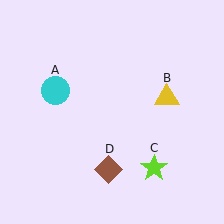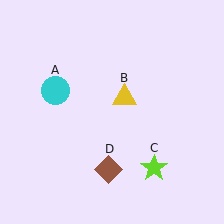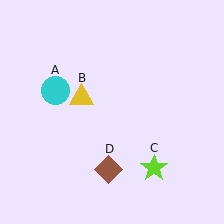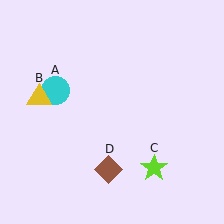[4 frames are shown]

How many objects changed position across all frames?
1 object changed position: yellow triangle (object B).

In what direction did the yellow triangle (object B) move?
The yellow triangle (object B) moved left.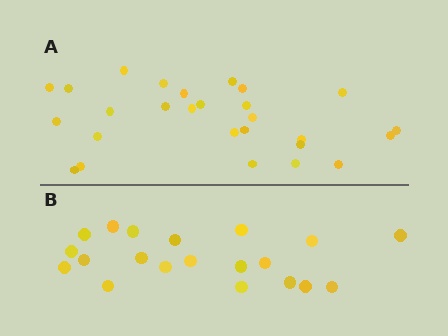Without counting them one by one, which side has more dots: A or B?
Region A (the top region) has more dots.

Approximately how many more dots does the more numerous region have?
Region A has roughly 8 or so more dots than region B.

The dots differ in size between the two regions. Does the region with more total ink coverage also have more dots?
No. Region B has more total ink coverage because its dots are larger, but region A actually contains more individual dots. Total area can be misleading — the number of items is what matters here.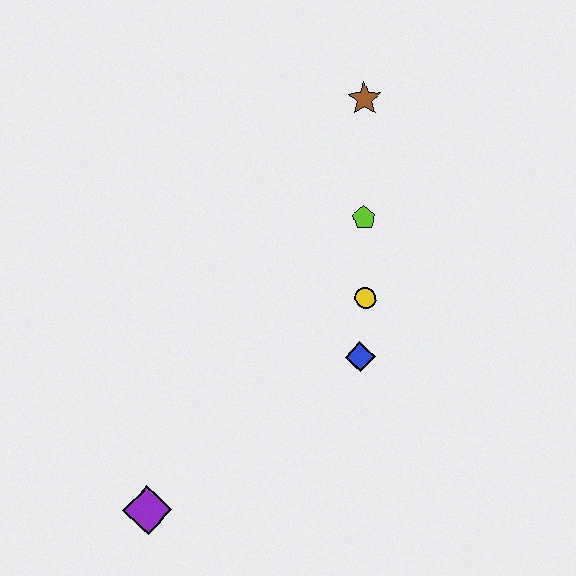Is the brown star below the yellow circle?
No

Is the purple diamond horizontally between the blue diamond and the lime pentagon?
No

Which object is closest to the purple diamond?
The blue diamond is closest to the purple diamond.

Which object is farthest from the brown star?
The purple diamond is farthest from the brown star.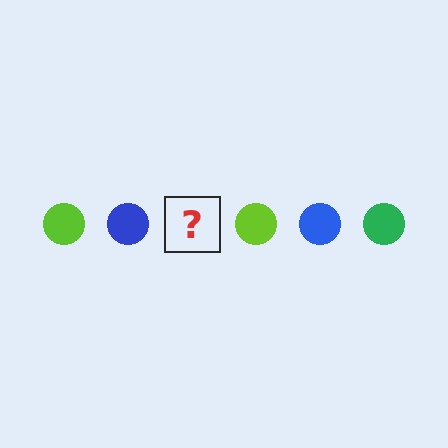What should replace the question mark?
The question mark should be replaced with a green circle.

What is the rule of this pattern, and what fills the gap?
The rule is that the pattern cycles through lime, blue, green circles. The gap should be filled with a green circle.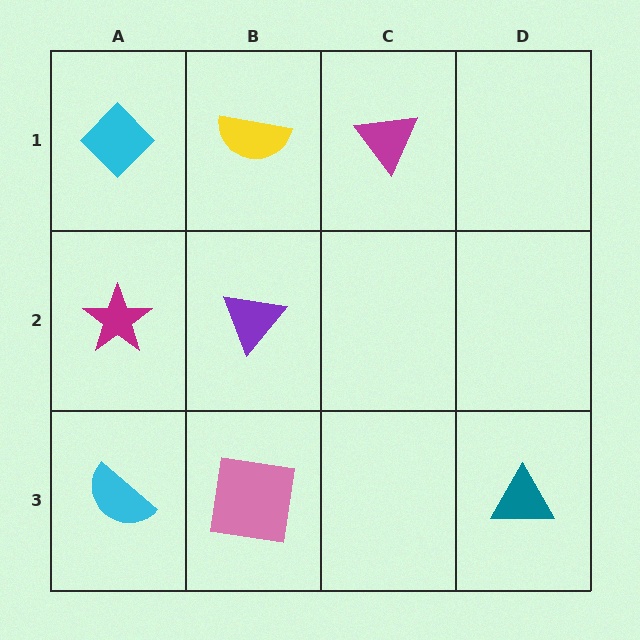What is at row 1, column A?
A cyan diamond.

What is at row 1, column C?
A magenta triangle.